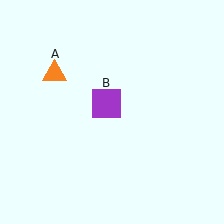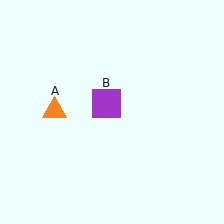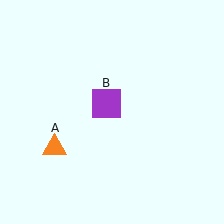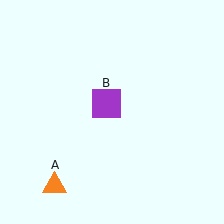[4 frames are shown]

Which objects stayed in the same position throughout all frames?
Purple square (object B) remained stationary.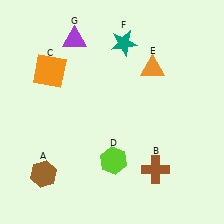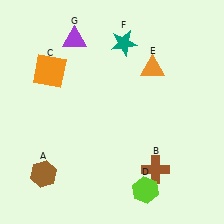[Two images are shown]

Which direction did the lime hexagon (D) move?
The lime hexagon (D) moved right.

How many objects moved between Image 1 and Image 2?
1 object moved between the two images.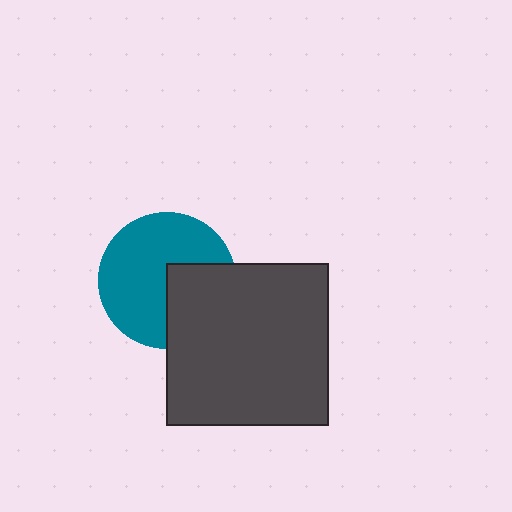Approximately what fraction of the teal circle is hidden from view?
Roughly 34% of the teal circle is hidden behind the dark gray square.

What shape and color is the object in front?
The object in front is a dark gray square.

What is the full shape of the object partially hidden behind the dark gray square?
The partially hidden object is a teal circle.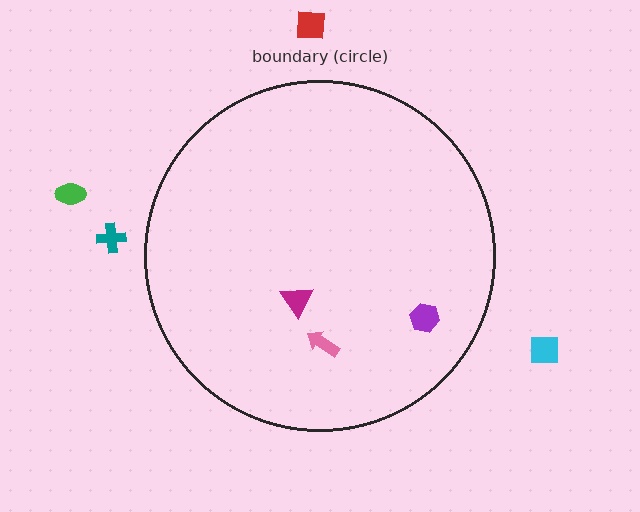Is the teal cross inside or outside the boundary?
Outside.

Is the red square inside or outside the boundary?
Outside.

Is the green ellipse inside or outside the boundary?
Outside.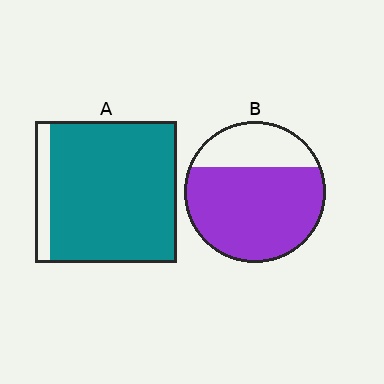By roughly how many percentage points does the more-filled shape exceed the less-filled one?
By roughly 15 percentage points (A over B).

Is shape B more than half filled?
Yes.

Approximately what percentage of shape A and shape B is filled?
A is approximately 90% and B is approximately 70%.